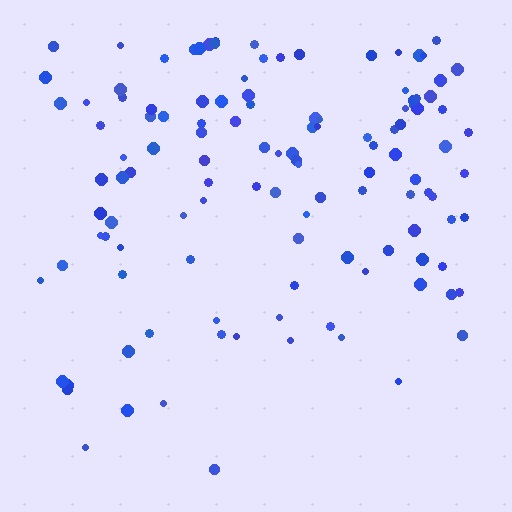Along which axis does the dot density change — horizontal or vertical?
Vertical.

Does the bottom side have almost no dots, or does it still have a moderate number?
Still a moderate number, just noticeably fewer than the top.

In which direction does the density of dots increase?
From bottom to top, with the top side densest.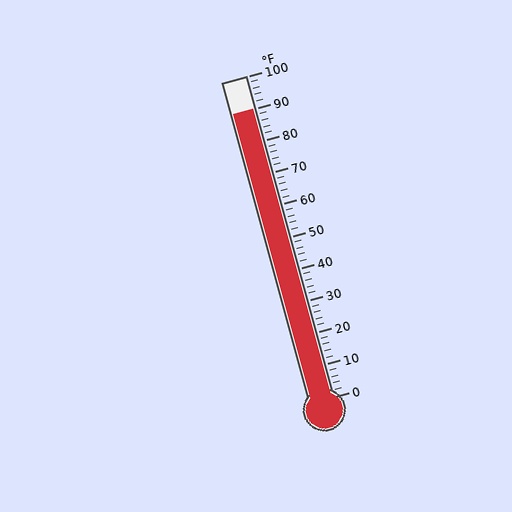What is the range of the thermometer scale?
The thermometer scale ranges from 0°F to 100°F.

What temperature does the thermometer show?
The thermometer shows approximately 90°F.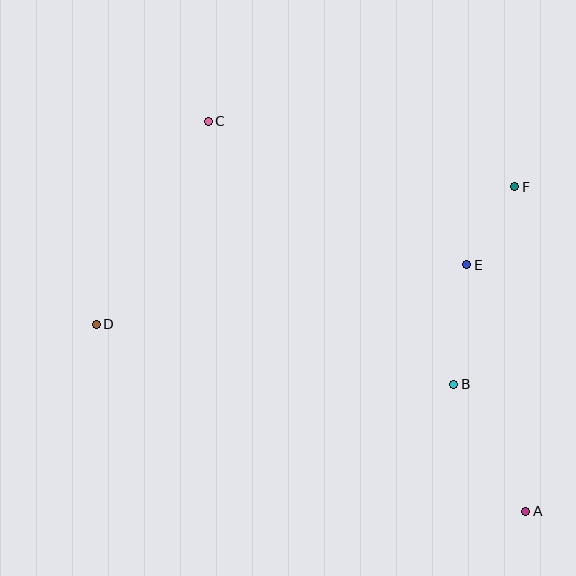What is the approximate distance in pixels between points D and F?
The distance between D and F is approximately 441 pixels.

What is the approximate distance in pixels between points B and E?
The distance between B and E is approximately 120 pixels.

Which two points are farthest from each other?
Points A and C are farthest from each other.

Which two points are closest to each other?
Points E and F are closest to each other.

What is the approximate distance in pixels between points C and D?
The distance between C and D is approximately 232 pixels.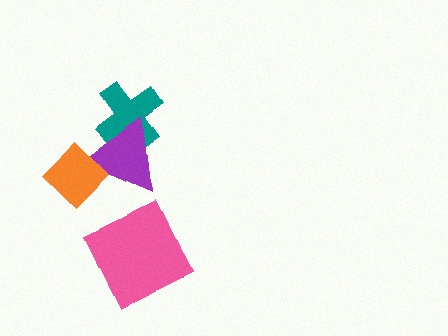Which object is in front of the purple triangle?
The orange diamond is in front of the purple triangle.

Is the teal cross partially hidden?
Yes, it is partially covered by another shape.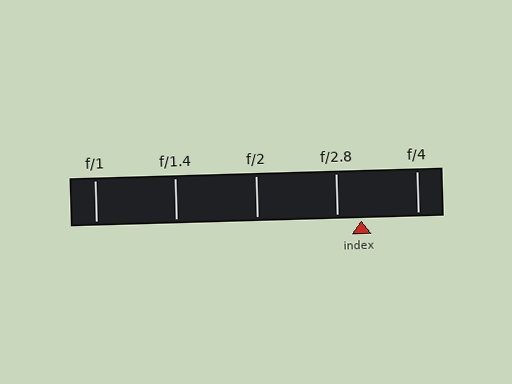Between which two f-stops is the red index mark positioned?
The index mark is between f/2.8 and f/4.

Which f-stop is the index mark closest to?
The index mark is closest to f/2.8.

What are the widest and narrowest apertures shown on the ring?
The widest aperture shown is f/1 and the narrowest is f/4.